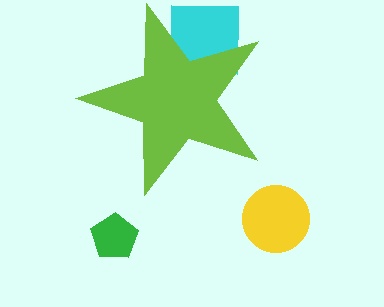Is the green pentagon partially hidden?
No, the green pentagon is fully visible.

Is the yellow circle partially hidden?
No, the yellow circle is fully visible.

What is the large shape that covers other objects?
A lime star.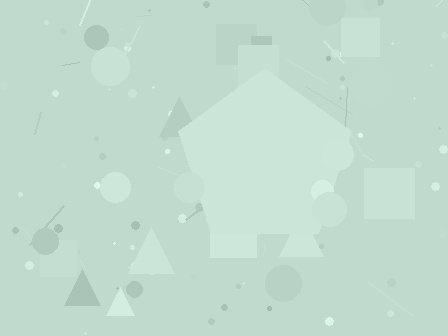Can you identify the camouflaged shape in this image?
The camouflaged shape is a pentagon.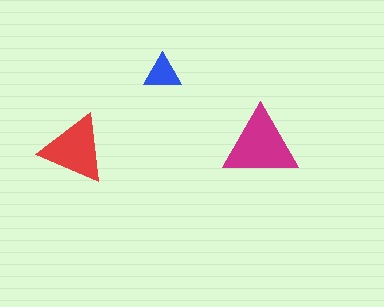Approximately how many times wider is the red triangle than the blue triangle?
About 2 times wider.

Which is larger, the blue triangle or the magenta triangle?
The magenta one.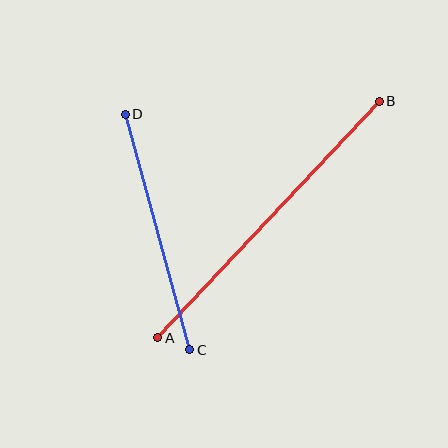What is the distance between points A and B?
The distance is approximately 324 pixels.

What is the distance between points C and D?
The distance is approximately 244 pixels.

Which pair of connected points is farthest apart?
Points A and B are farthest apart.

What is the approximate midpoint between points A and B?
The midpoint is at approximately (269, 219) pixels.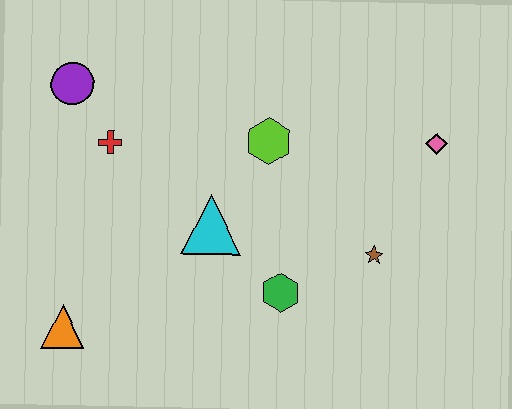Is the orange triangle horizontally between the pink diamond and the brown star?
No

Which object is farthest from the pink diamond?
The orange triangle is farthest from the pink diamond.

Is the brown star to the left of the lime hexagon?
No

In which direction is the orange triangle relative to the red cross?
The orange triangle is below the red cross.